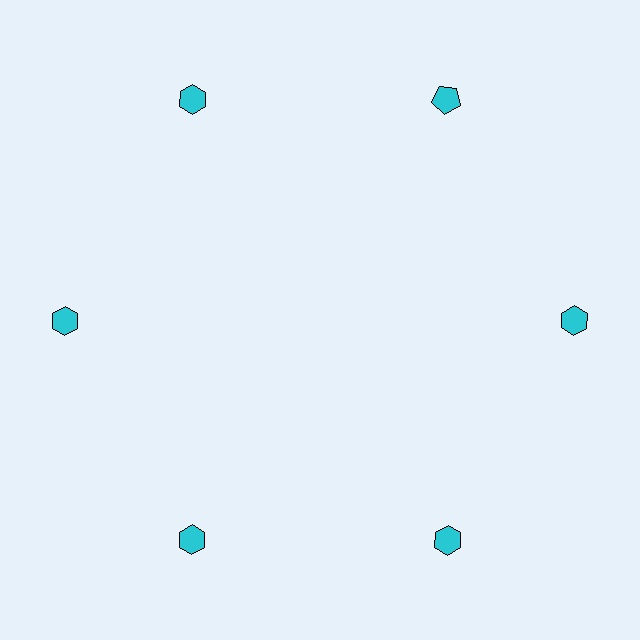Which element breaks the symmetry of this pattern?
The cyan pentagon at roughly the 1 o'clock position breaks the symmetry. All other shapes are cyan hexagons.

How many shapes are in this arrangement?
There are 6 shapes arranged in a ring pattern.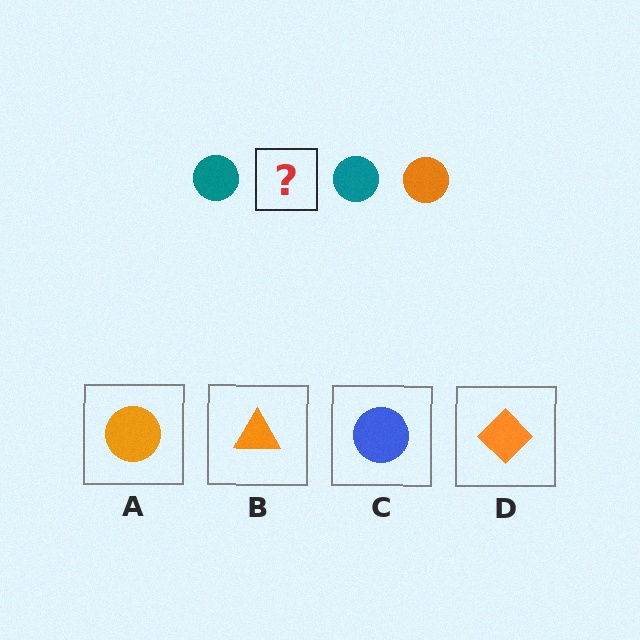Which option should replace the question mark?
Option A.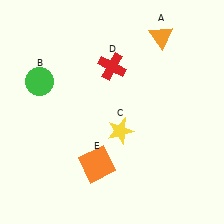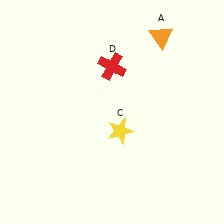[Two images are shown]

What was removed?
The green circle (B), the orange square (E) were removed in Image 2.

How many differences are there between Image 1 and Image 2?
There are 2 differences between the two images.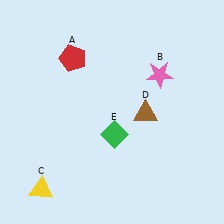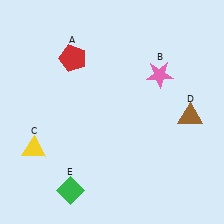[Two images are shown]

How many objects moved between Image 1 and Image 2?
3 objects moved between the two images.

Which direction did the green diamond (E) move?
The green diamond (E) moved down.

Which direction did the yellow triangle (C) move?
The yellow triangle (C) moved up.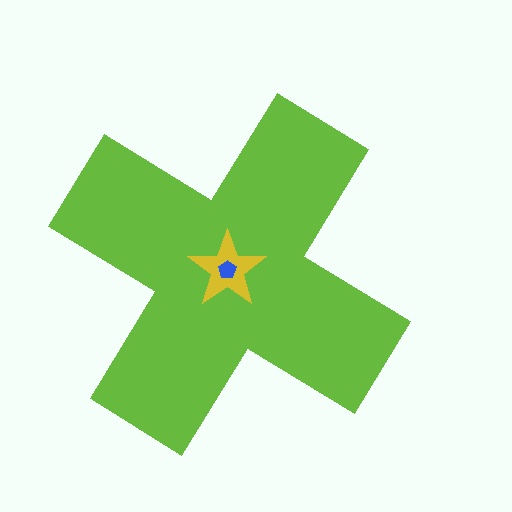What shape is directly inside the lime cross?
The yellow star.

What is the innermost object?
The blue pentagon.